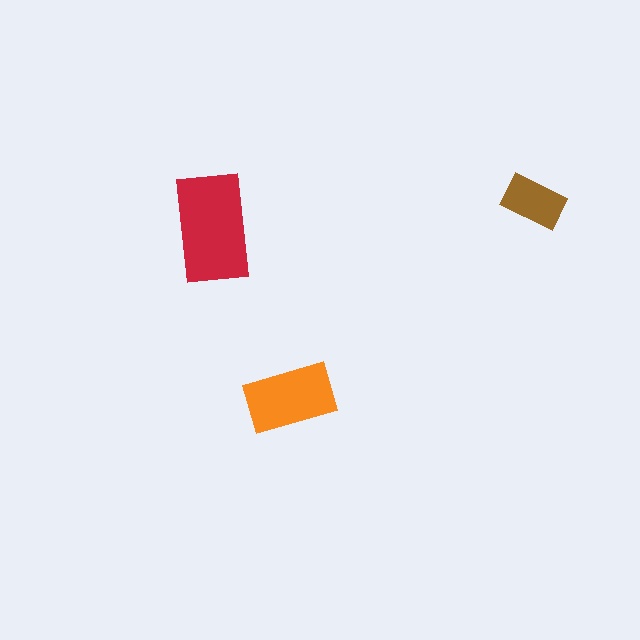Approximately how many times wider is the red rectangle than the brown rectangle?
About 2 times wider.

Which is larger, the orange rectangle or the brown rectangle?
The orange one.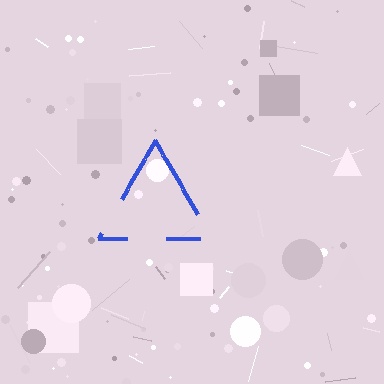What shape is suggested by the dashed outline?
The dashed outline suggests a triangle.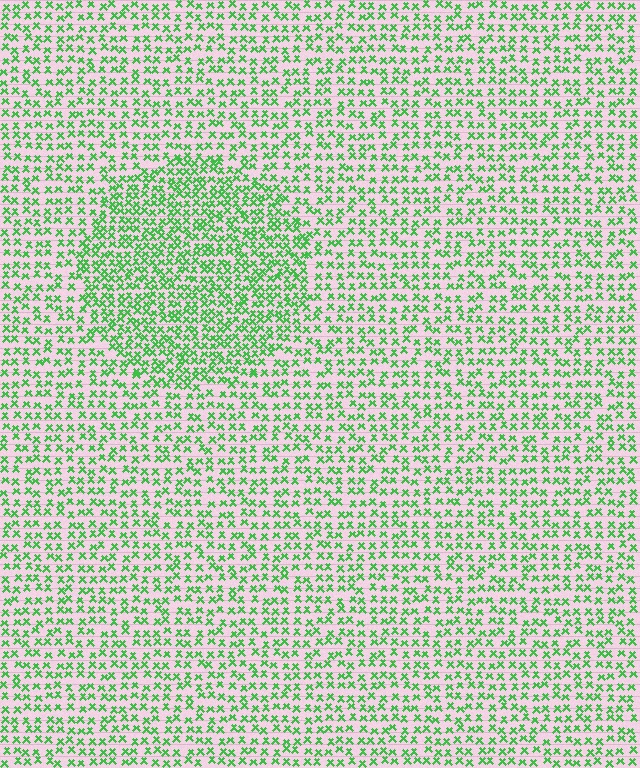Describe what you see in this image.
The image contains small green elements arranged at two different densities. A circle-shaped region is visible where the elements are more densely packed than the surrounding area.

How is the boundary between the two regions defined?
The boundary is defined by a change in element density (approximately 1.7x ratio). All elements are the same color, size, and shape.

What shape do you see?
I see a circle.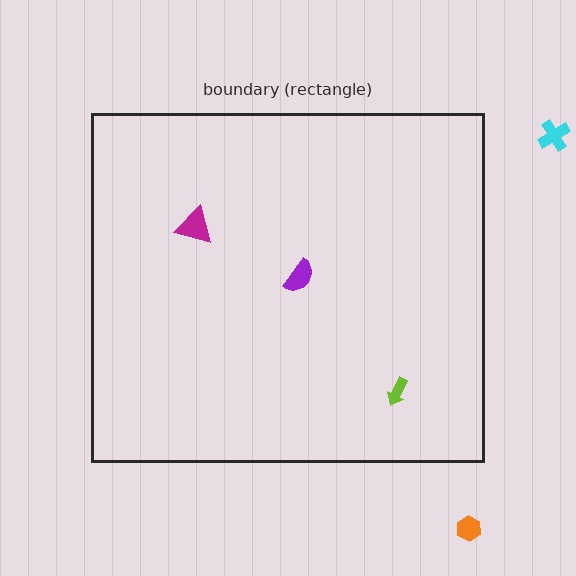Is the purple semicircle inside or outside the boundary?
Inside.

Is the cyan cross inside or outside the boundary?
Outside.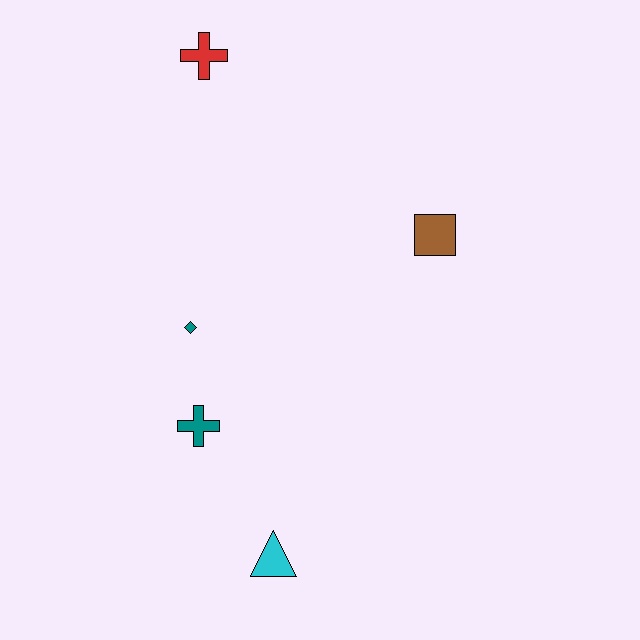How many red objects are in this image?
There is 1 red object.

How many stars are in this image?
There are no stars.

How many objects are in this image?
There are 5 objects.